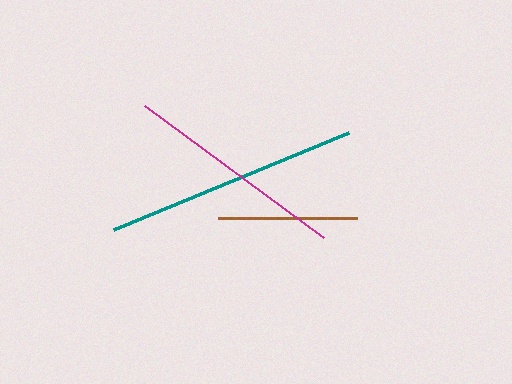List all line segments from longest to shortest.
From longest to shortest: teal, magenta, brown.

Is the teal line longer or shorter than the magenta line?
The teal line is longer than the magenta line.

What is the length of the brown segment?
The brown segment is approximately 139 pixels long.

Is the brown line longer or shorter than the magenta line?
The magenta line is longer than the brown line.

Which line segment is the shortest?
The brown line is the shortest at approximately 139 pixels.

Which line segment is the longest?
The teal line is the longest at approximately 254 pixels.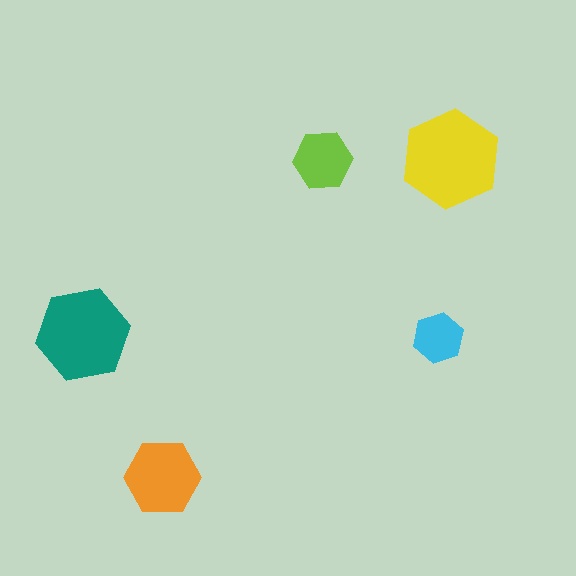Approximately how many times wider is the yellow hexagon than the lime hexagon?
About 1.5 times wider.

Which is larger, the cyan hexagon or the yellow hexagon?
The yellow one.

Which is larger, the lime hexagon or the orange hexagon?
The orange one.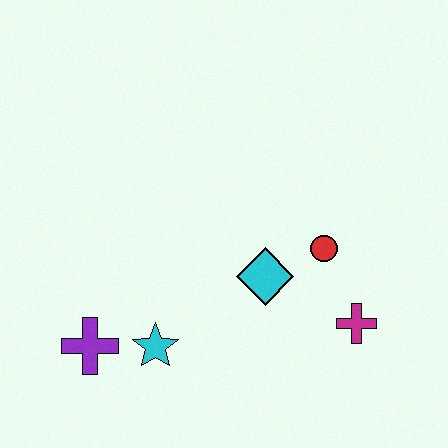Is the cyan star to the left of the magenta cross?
Yes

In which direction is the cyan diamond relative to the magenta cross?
The cyan diamond is to the left of the magenta cross.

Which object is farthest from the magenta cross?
The purple cross is farthest from the magenta cross.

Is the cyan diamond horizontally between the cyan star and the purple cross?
No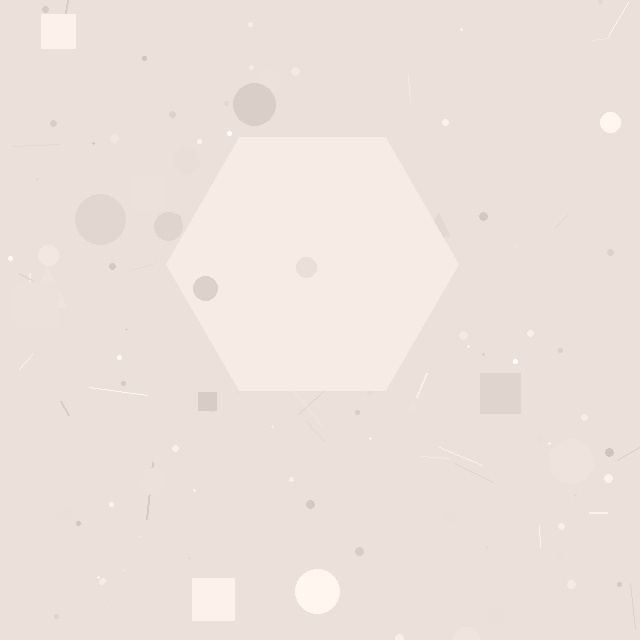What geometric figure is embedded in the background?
A hexagon is embedded in the background.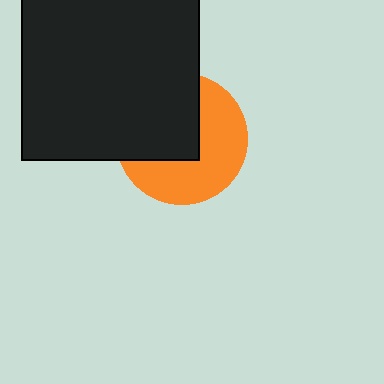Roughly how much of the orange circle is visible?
About half of it is visible (roughly 53%).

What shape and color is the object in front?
The object in front is a black square.